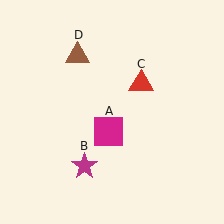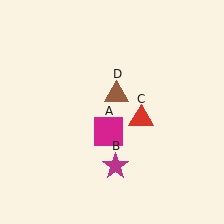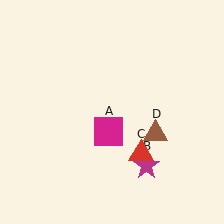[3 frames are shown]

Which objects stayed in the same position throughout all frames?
Magenta square (object A) remained stationary.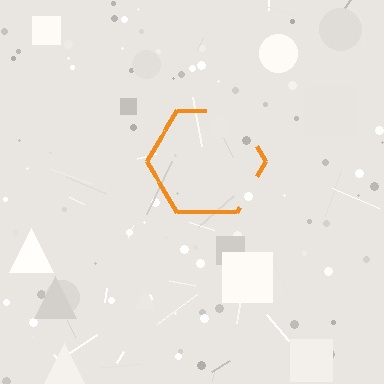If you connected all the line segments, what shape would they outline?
They would outline a hexagon.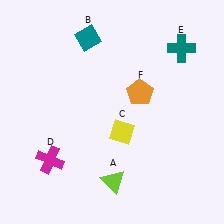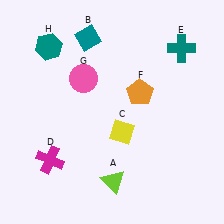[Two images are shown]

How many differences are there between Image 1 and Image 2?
There are 2 differences between the two images.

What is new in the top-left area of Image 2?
A teal hexagon (H) was added in the top-left area of Image 2.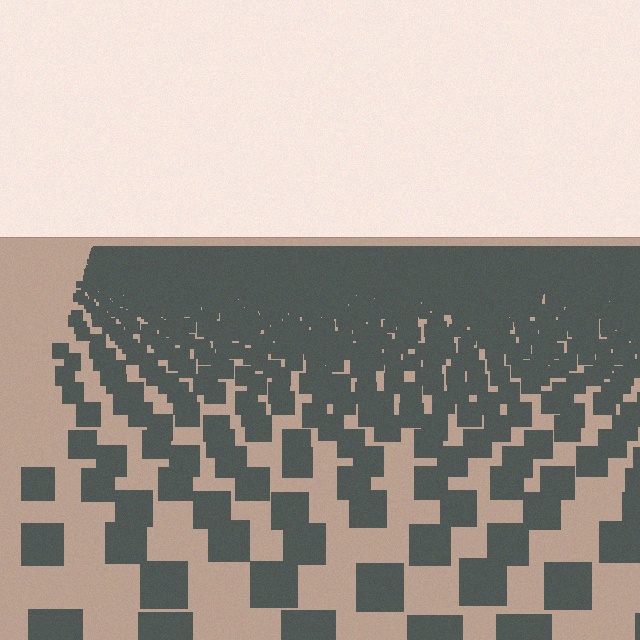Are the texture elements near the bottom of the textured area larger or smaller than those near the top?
Larger. Near the bottom, elements are closer to the viewer and appear at a bigger on-screen size.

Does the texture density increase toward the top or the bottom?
Density increases toward the top.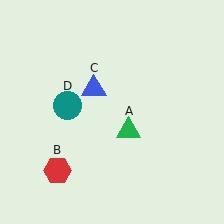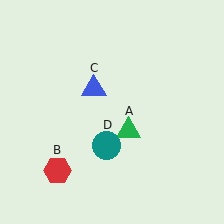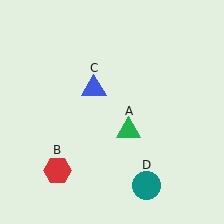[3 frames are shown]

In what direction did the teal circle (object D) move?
The teal circle (object D) moved down and to the right.